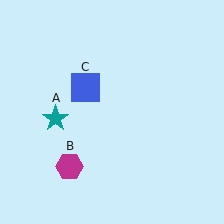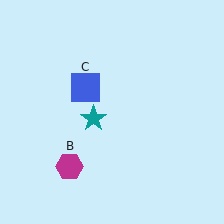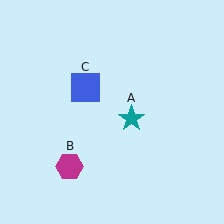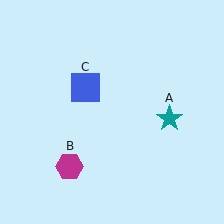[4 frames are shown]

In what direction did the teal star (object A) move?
The teal star (object A) moved right.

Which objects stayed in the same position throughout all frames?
Magenta hexagon (object B) and blue square (object C) remained stationary.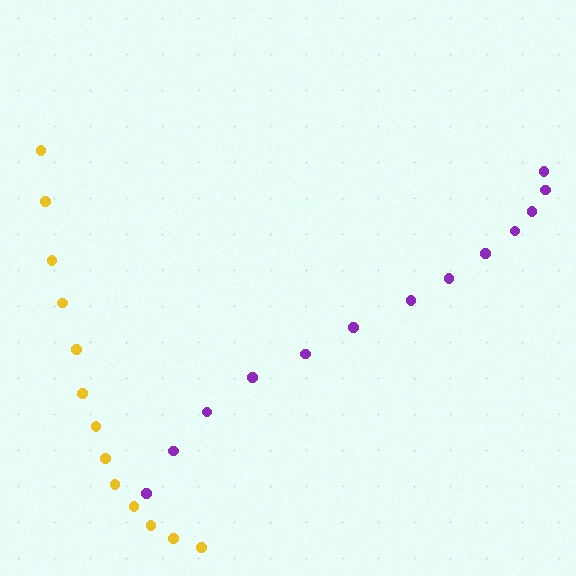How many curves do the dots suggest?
There are 2 distinct paths.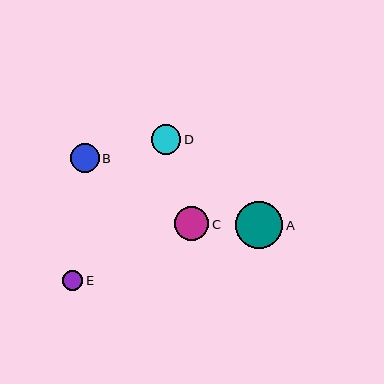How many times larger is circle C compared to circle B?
Circle C is approximately 1.2 times the size of circle B.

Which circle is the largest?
Circle A is the largest with a size of approximately 47 pixels.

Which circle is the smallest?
Circle E is the smallest with a size of approximately 20 pixels.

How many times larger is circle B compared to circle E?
Circle B is approximately 1.5 times the size of circle E.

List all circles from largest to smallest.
From largest to smallest: A, C, D, B, E.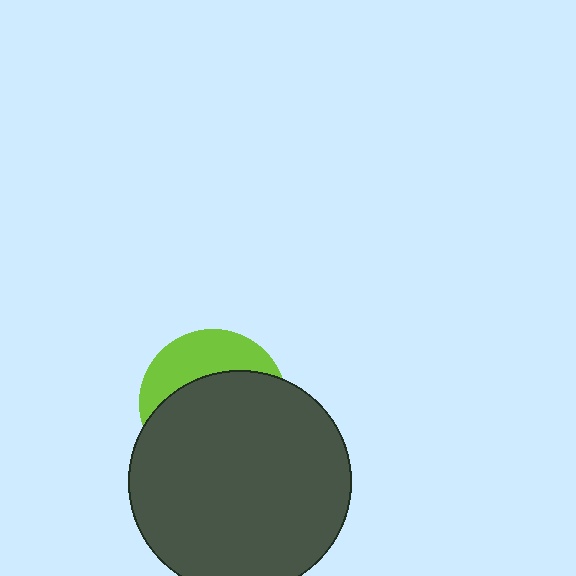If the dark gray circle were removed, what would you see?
You would see the complete lime circle.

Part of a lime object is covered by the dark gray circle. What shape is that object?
It is a circle.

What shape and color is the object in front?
The object in front is a dark gray circle.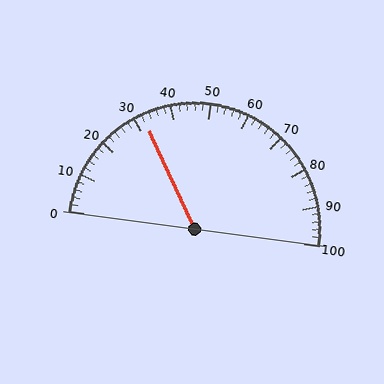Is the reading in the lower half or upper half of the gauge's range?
The reading is in the lower half of the range (0 to 100).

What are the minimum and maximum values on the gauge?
The gauge ranges from 0 to 100.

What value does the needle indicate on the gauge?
The needle indicates approximately 32.